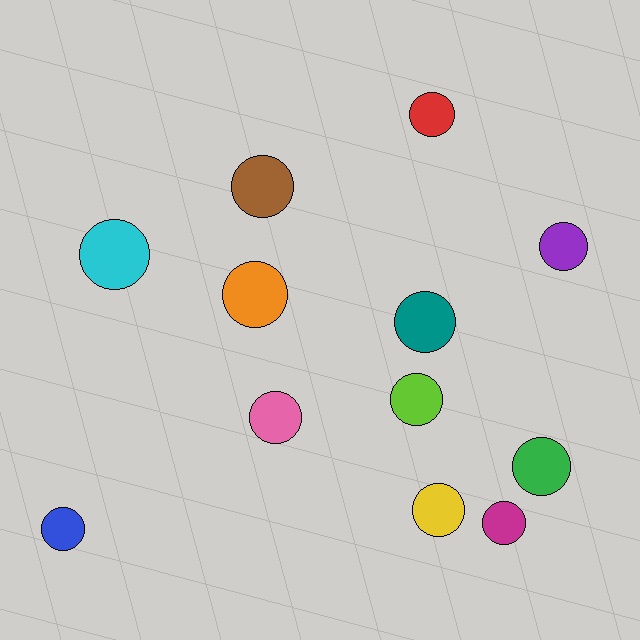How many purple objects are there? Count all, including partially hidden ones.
There is 1 purple object.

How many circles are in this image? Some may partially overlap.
There are 12 circles.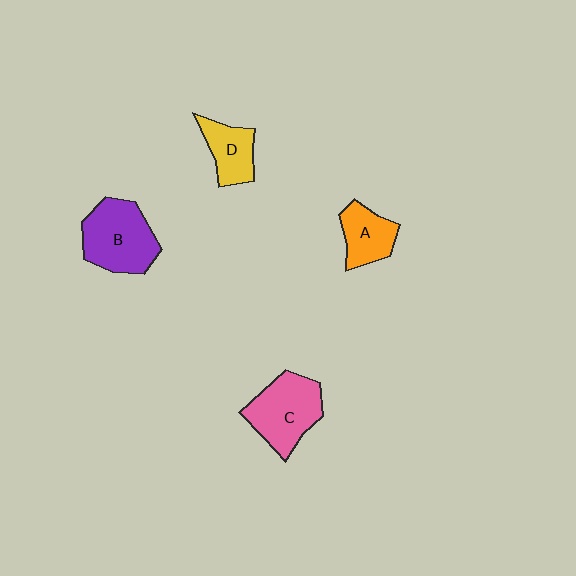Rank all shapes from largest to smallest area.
From largest to smallest: B (purple), C (pink), A (orange), D (yellow).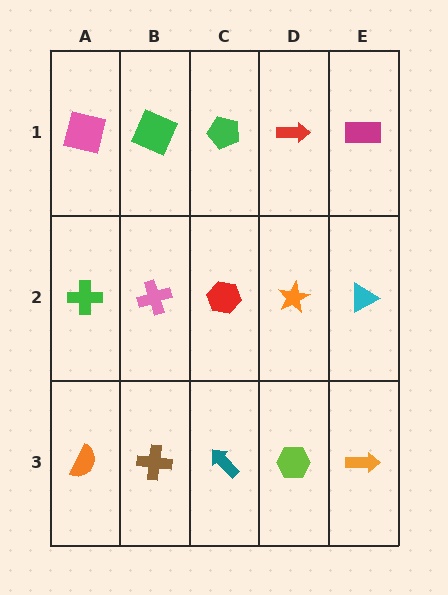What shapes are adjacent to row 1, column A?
A green cross (row 2, column A), a green square (row 1, column B).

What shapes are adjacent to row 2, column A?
A pink square (row 1, column A), an orange semicircle (row 3, column A), a pink cross (row 2, column B).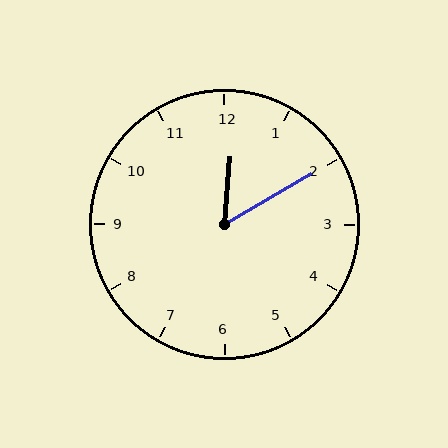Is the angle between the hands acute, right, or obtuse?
It is acute.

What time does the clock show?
12:10.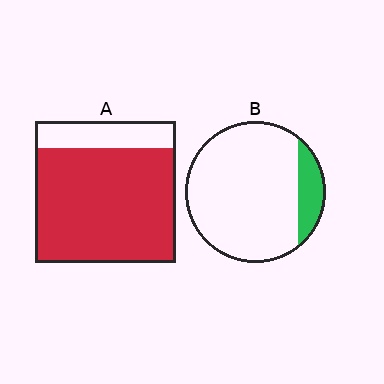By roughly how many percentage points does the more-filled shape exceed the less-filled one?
By roughly 65 percentage points (A over B).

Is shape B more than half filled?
No.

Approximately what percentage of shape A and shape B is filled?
A is approximately 80% and B is approximately 15%.